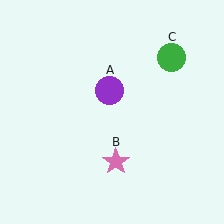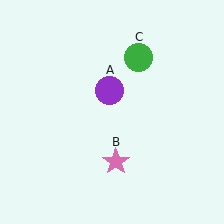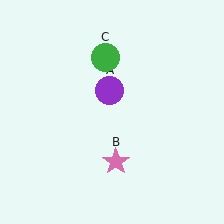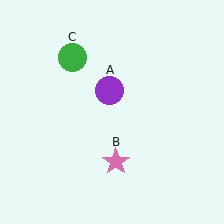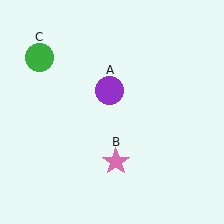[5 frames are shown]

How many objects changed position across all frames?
1 object changed position: green circle (object C).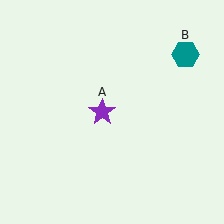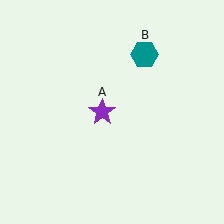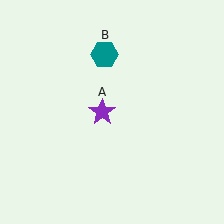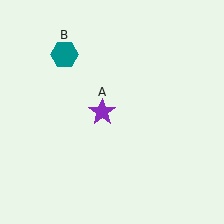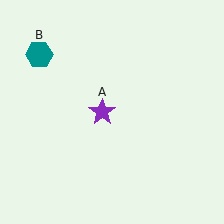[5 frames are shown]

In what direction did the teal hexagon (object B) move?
The teal hexagon (object B) moved left.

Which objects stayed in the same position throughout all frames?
Purple star (object A) remained stationary.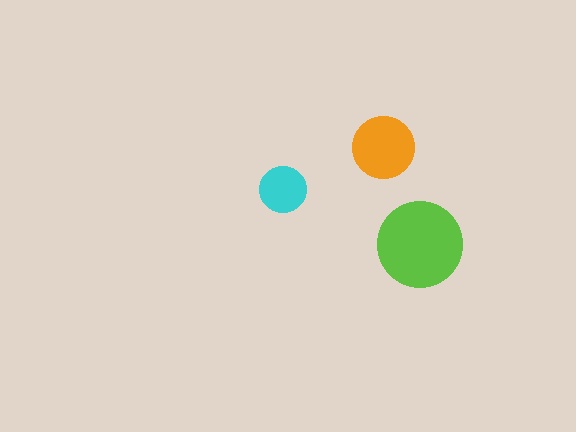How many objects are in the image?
There are 3 objects in the image.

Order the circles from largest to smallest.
the lime one, the orange one, the cyan one.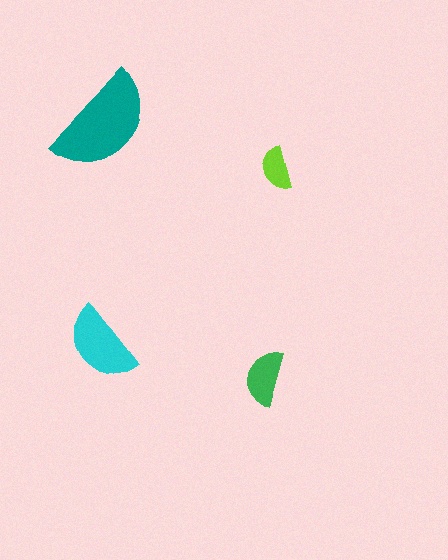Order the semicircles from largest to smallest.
the teal one, the cyan one, the green one, the lime one.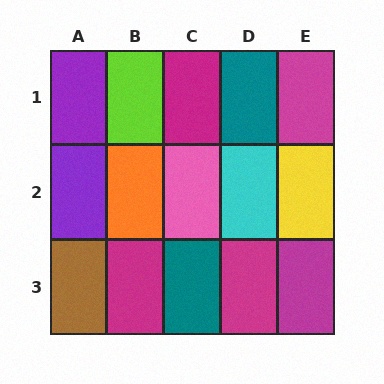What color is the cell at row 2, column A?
Purple.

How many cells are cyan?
1 cell is cyan.